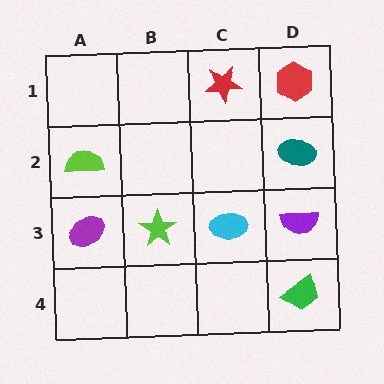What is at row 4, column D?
A green trapezoid.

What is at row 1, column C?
A red star.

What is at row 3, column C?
A cyan ellipse.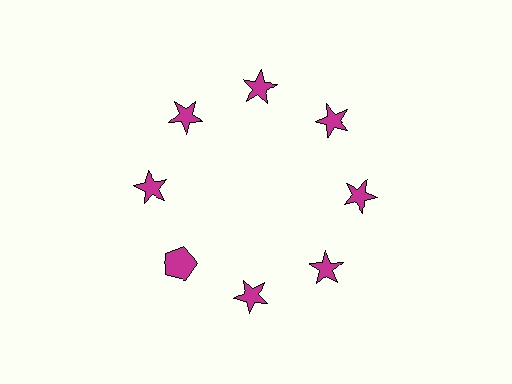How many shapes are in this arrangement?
There are 8 shapes arranged in a ring pattern.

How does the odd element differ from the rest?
It has a different shape: pentagon instead of star.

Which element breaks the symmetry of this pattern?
The magenta pentagon at roughly the 8 o'clock position breaks the symmetry. All other shapes are magenta stars.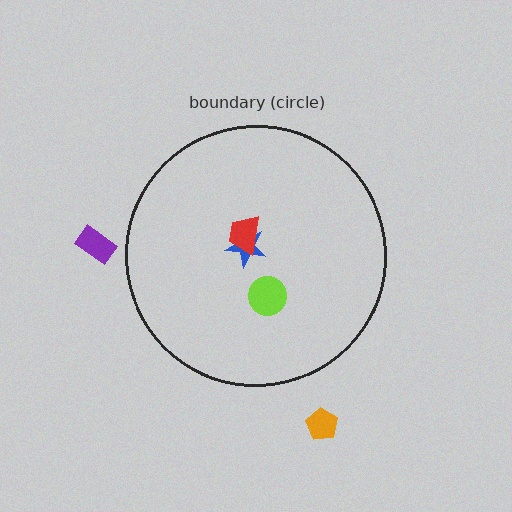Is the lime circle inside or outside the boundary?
Inside.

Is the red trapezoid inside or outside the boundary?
Inside.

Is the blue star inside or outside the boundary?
Inside.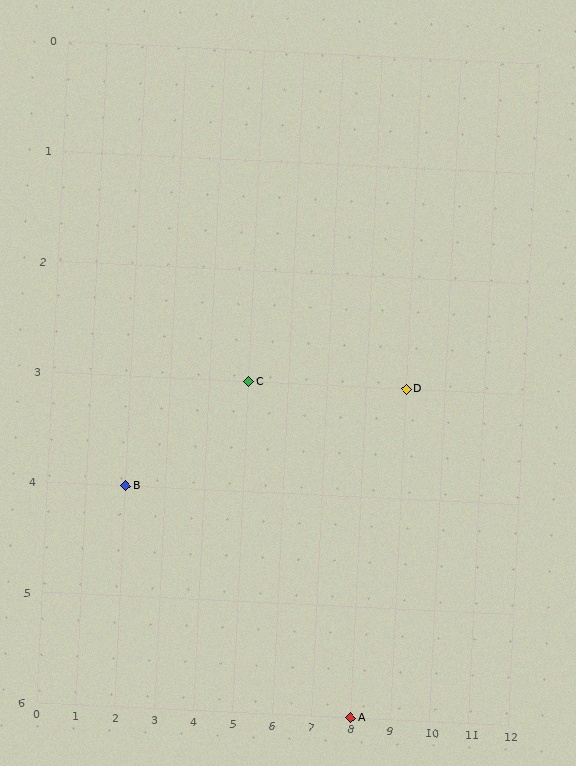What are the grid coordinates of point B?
Point B is at grid coordinates (2, 4).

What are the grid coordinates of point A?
Point A is at grid coordinates (8, 6).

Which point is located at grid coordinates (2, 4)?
Point B is at (2, 4).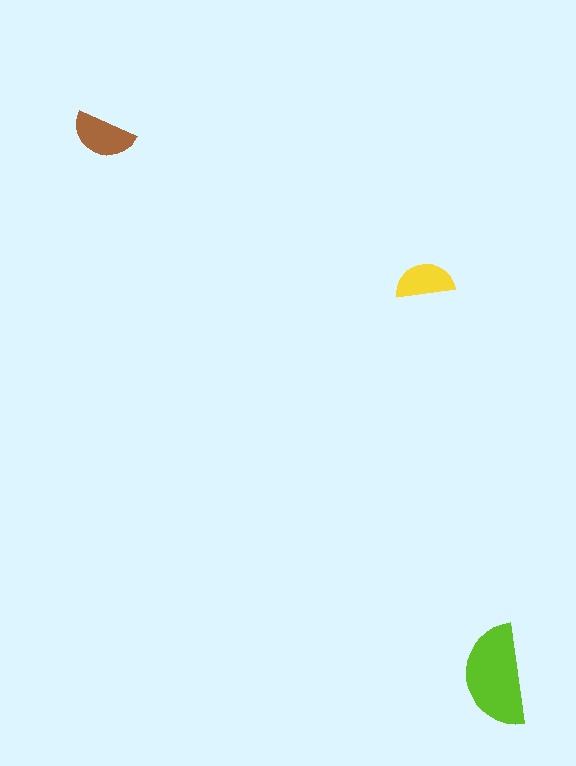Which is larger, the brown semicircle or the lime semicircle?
The lime one.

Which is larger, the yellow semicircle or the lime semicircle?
The lime one.